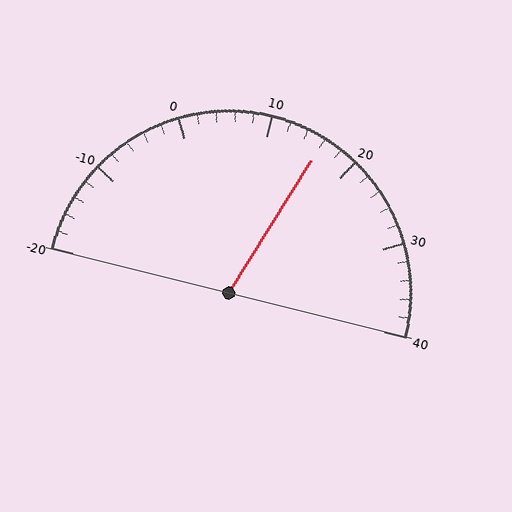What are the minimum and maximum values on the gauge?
The gauge ranges from -20 to 40.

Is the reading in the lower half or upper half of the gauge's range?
The reading is in the upper half of the range (-20 to 40).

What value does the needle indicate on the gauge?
The needle indicates approximately 16.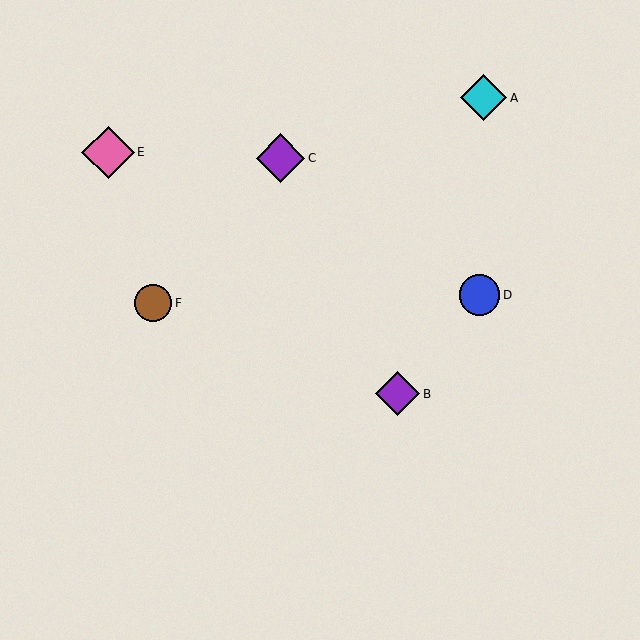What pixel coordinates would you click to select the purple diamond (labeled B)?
Click at (397, 394) to select the purple diamond B.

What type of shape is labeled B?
Shape B is a purple diamond.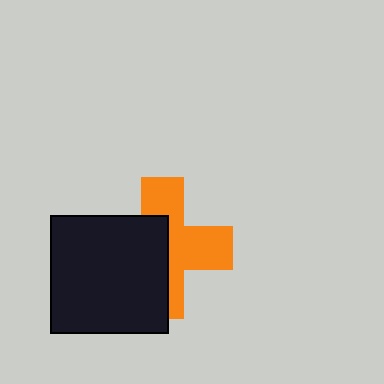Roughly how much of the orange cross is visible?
About half of it is visible (roughly 51%).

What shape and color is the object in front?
The object in front is a black square.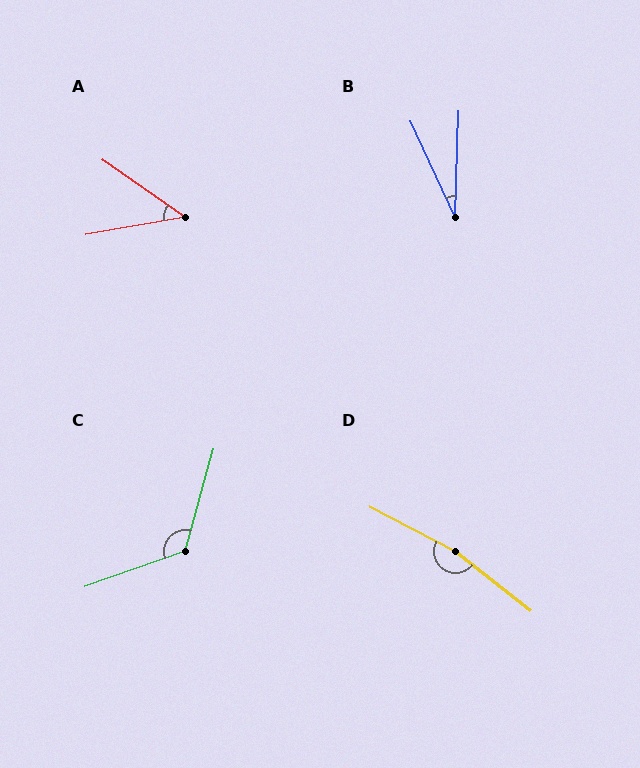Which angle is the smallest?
B, at approximately 27 degrees.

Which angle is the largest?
D, at approximately 169 degrees.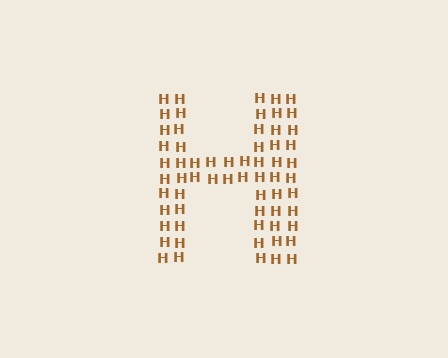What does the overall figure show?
The overall figure shows the letter H.